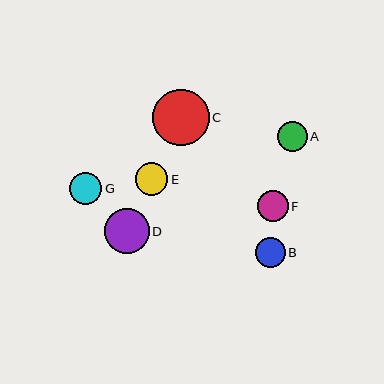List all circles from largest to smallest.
From largest to smallest: C, D, E, G, F, B, A.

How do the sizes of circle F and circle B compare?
Circle F and circle B are approximately the same size.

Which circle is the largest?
Circle C is the largest with a size of approximately 56 pixels.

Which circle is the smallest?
Circle A is the smallest with a size of approximately 30 pixels.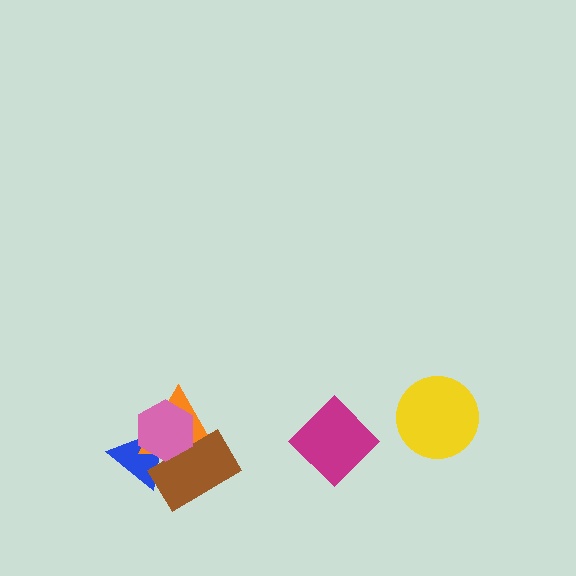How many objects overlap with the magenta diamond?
0 objects overlap with the magenta diamond.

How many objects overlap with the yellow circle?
0 objects overlap with the yellow circle.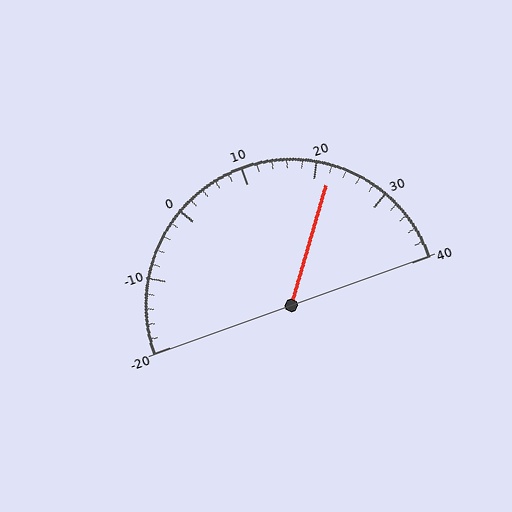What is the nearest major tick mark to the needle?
The nearest major tick mark is 20.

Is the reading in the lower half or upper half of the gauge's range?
The reading is in the upper half of the range (-20 to 40).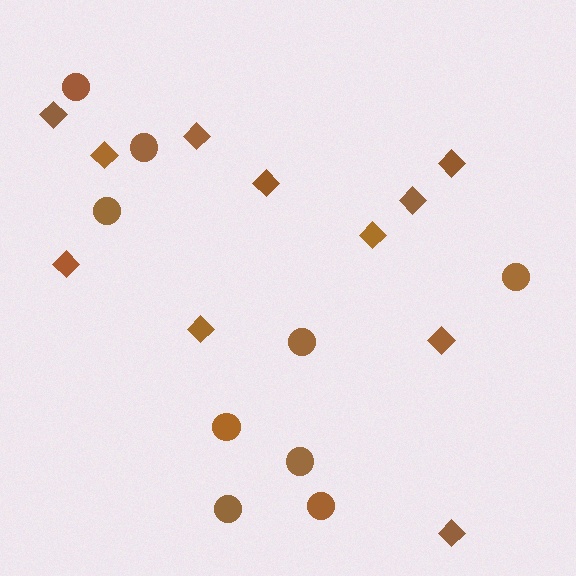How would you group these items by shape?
There are 2 groups: one group of diamonds (11) and one group of circles (9).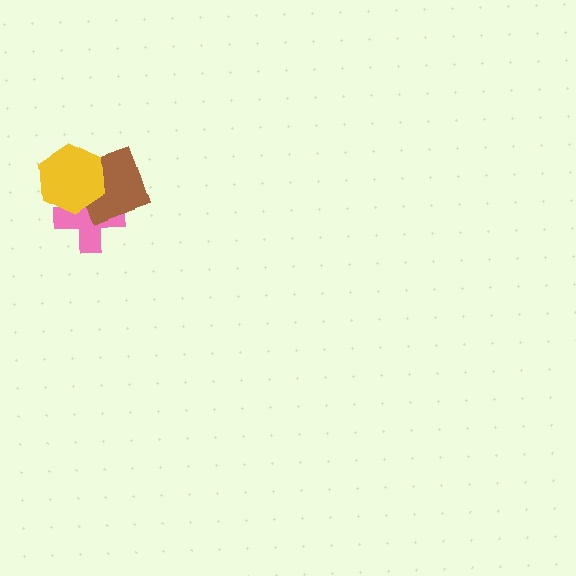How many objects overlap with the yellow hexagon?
2 objects overlap with the yellow hexagon.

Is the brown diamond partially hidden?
Yes, it is partially covered by another shape.